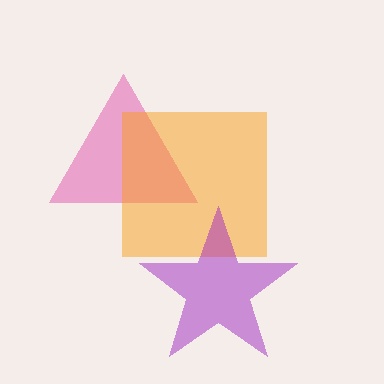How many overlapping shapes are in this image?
There are 3 overlapping shapes in the image.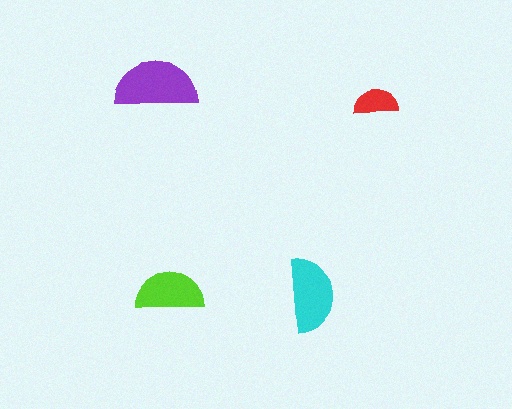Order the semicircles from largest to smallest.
the purple one, the cyan one, the lime one, the red one.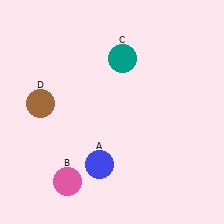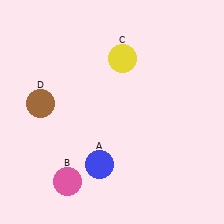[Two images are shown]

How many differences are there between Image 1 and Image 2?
There is 1 difference between the two images.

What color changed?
The circle (C) changed from teal in Image 1 to yellow in Image 2.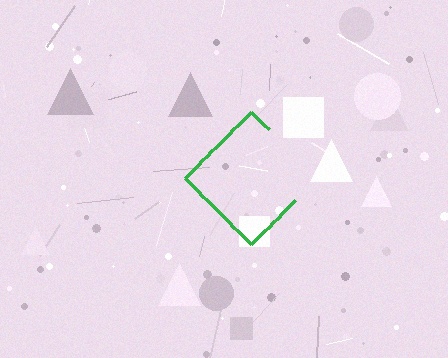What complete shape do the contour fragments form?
The contour fragments form a diamond.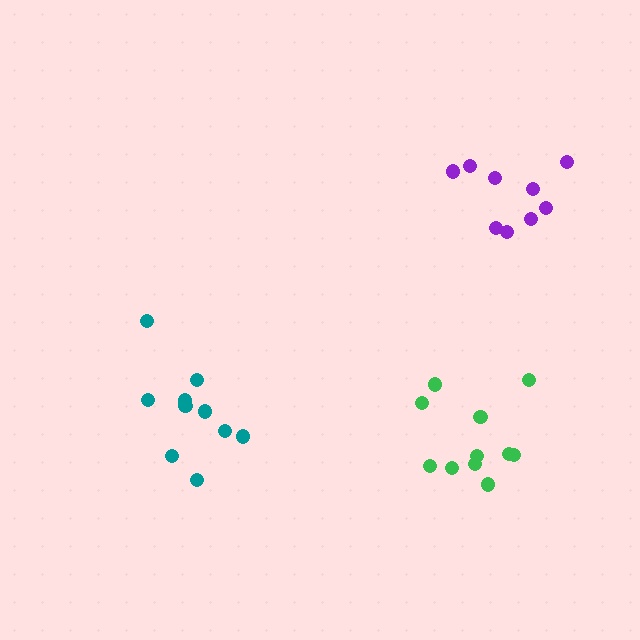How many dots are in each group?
Group 1: 11 dots, Group 2: 11 dots, Group 3: 10 dots (32 total).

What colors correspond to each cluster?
The clusters are colored: teal, green, purple.